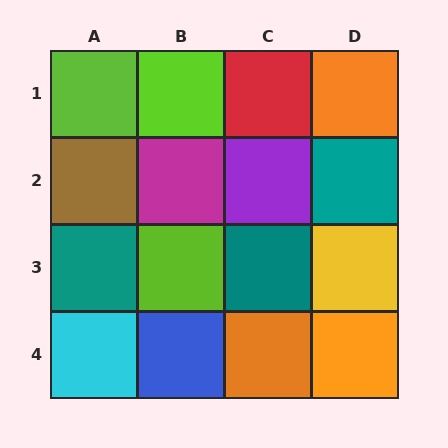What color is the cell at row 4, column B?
Blue.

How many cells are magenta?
1 cell is magenta.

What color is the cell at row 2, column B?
Magenta.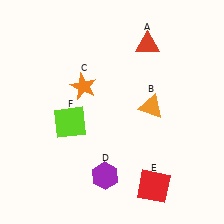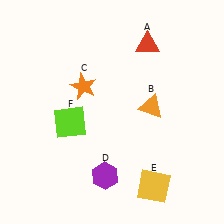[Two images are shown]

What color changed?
The square (E) changed from red in Image 1 to yellow in Image 2.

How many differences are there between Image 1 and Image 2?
There is 1 difference between the two images.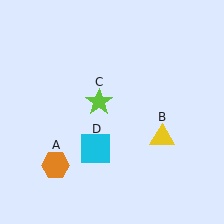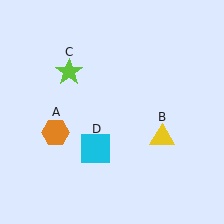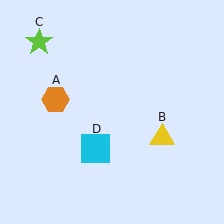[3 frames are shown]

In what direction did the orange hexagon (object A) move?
The orange hexagon (object A) moved up.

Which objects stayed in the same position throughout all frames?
Yellow triangle (object B) and cyan square (object D) remained stationary.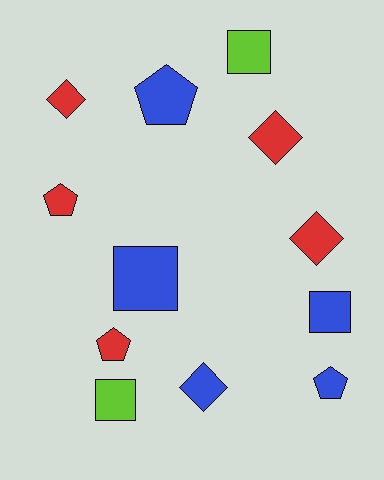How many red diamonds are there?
There are 3 red diamonds.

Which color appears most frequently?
Blue, with 5 objects.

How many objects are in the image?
There are 12 objects.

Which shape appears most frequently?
Pentagon, with 4 objects.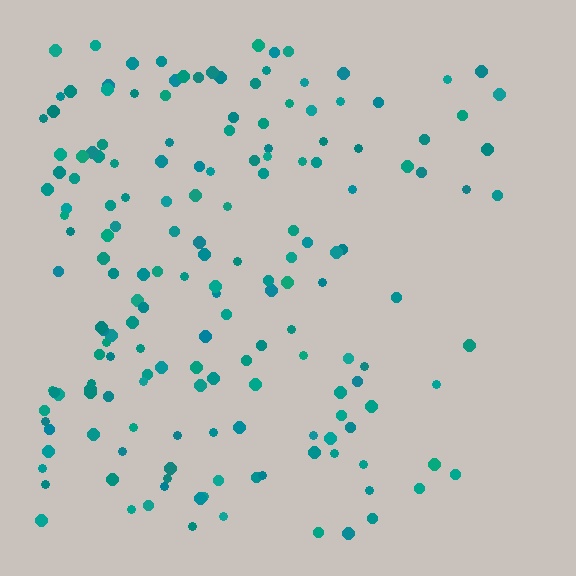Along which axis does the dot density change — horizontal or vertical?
Horizontal.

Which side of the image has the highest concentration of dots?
The left.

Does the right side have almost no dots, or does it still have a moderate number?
Still a moderate number, just noticeably fewer than the left.